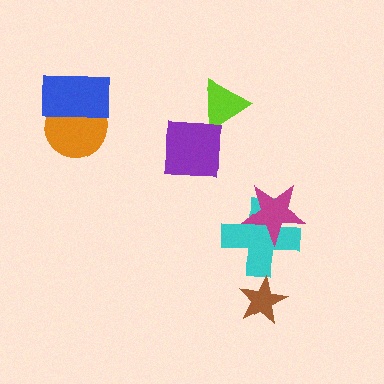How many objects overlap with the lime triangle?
0 objects overlap with the lime triangle.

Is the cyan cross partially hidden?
Yes, it is partially covered by another shape.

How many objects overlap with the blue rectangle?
1 object overlaps with the blue rectangle.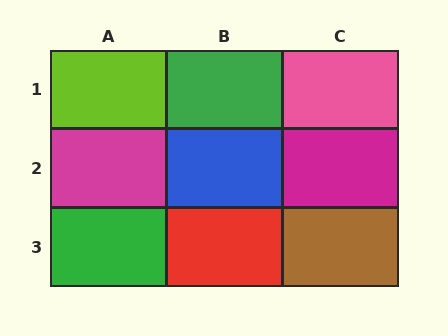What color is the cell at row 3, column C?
Brown.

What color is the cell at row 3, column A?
Green.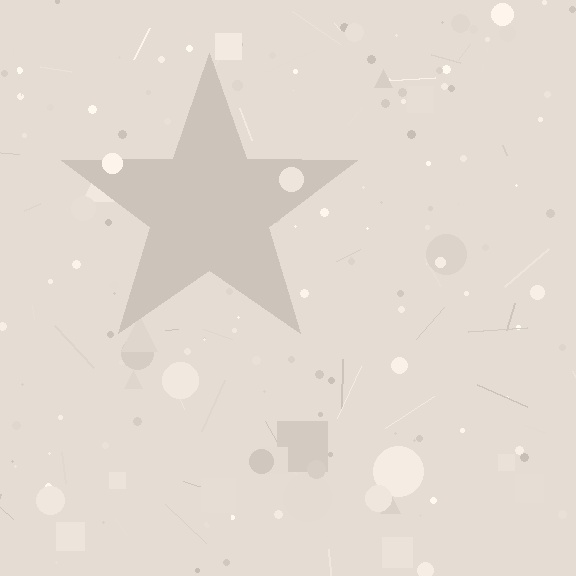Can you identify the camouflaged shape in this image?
The camouflaged shape is a star.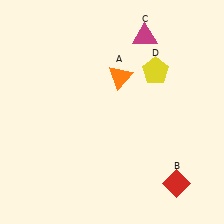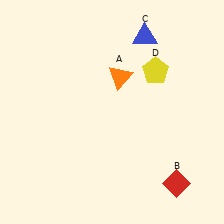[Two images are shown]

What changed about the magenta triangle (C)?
In Image 1, C is magenta. In Image 2, it changed to blue.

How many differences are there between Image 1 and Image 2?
There is 1 difference between the two images.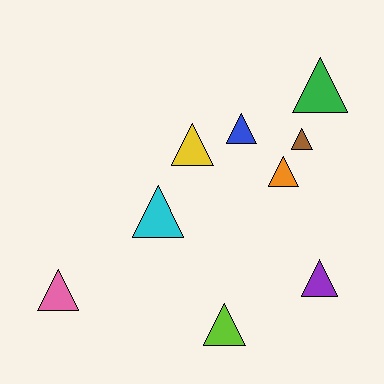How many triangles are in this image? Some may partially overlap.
There are 9 triangles.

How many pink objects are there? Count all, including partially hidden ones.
There is 1 pink object.